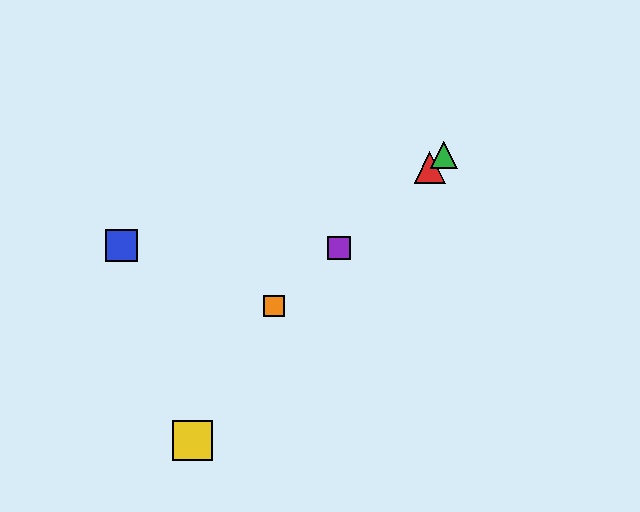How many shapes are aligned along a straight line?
4 shapes (the red triangle, the green triangle, the purple square, the orange square) are aligned along a straight line.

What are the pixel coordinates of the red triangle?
The red triangle is at (430, 168).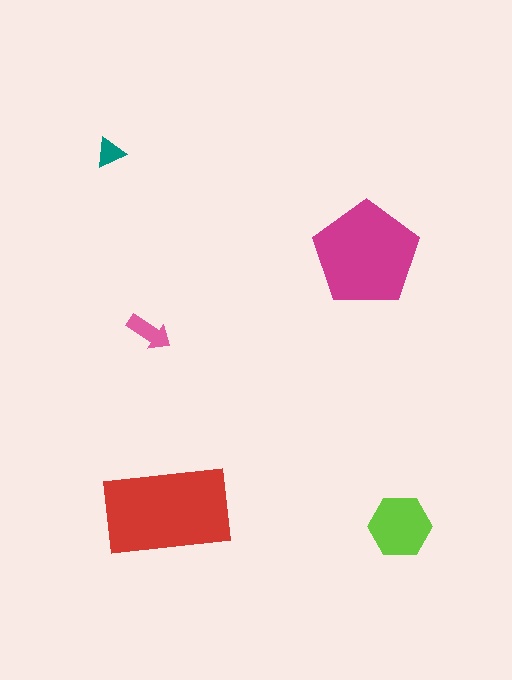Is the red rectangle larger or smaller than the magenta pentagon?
Larger.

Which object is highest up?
The teal triangle is topmost.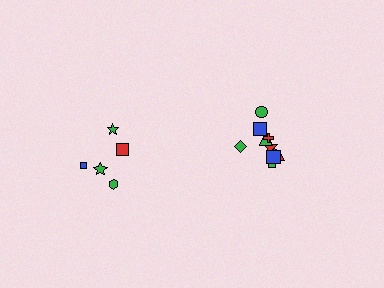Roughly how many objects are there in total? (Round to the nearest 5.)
Roughly 15 objects in total.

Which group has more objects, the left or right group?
The right group.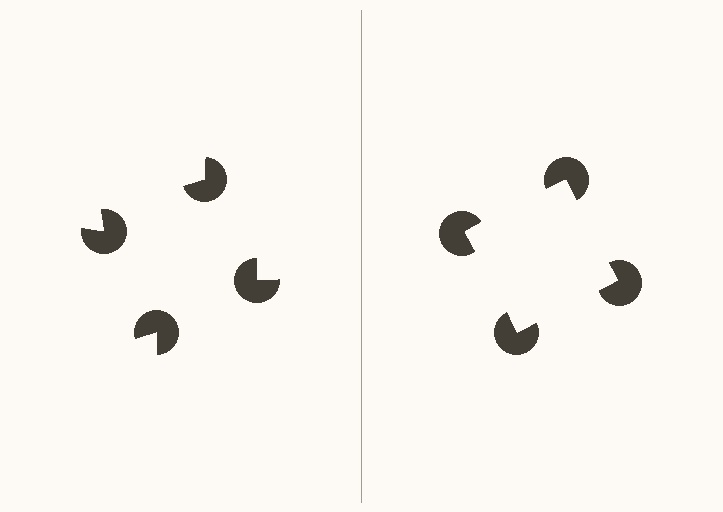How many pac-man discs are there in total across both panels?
8 — 4 on each side.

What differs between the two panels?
The pac-man discs are positioned identically on both sides; only the wedge orientations differ. On the right they align to a square; on the left they are misaligned.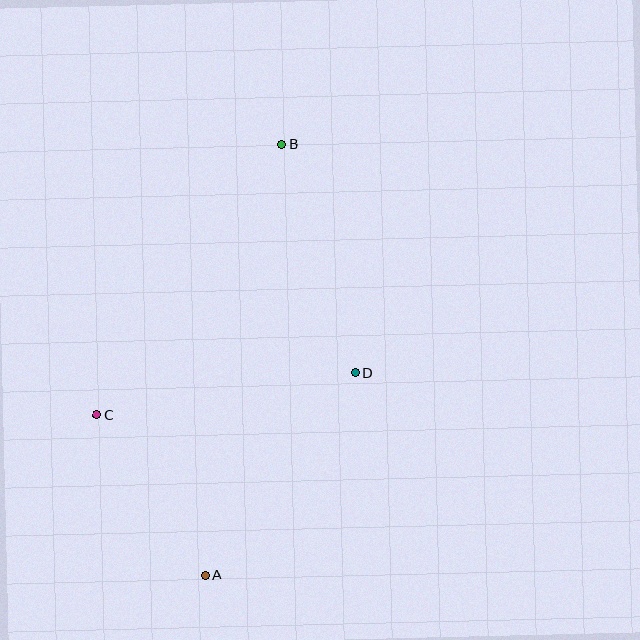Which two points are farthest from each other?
Points A and B are farthest from each other.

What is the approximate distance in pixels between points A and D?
The distance between A and D is approximately 252 pixels.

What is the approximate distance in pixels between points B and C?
The distance between B and C is approximately 328 pixels.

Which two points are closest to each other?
Points A and C are closest to each other.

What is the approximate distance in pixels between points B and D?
The distance between B and D is approximately 240 pixels.